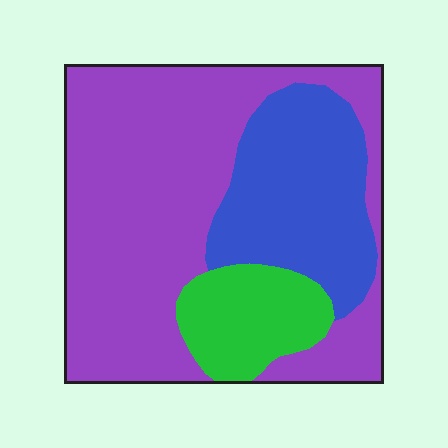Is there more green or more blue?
Blue.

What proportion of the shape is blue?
Blue takes up about one quarter (1/4) of the shape.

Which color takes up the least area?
Green, at roughly 15%.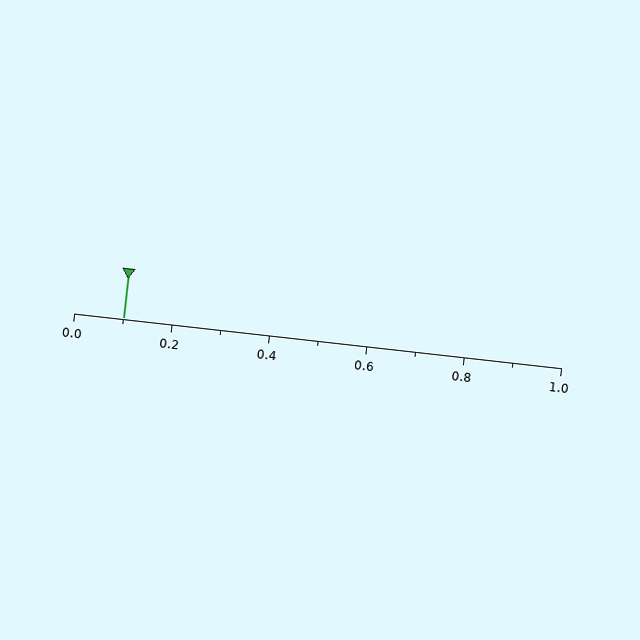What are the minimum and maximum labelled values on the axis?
The axis runs from 0.0 to 1.0.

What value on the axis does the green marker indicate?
The marker indicates approximately 0.1.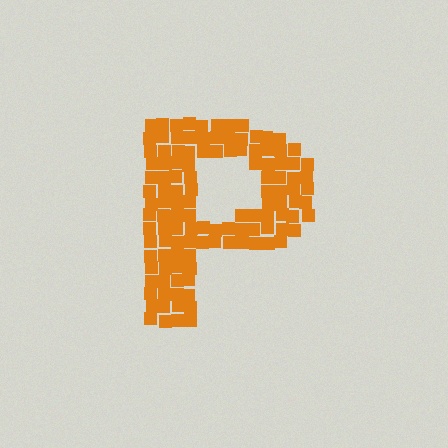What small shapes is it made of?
It is made of small squares.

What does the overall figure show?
The overall figure shows the letter P.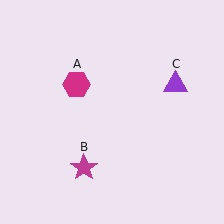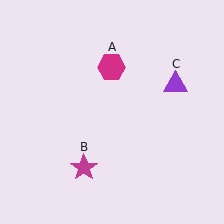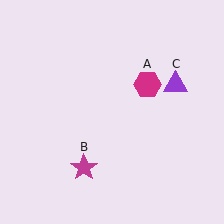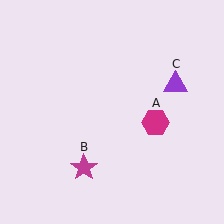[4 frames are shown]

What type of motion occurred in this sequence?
The magenta hexagon (object A) rotated clockwise around the center of the scene.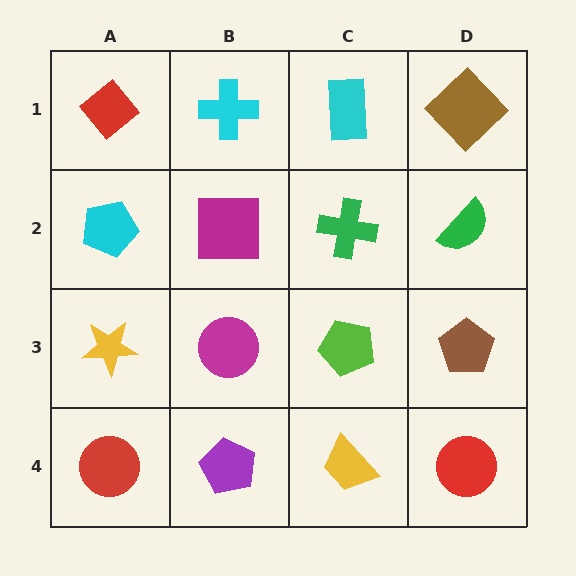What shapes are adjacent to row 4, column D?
A brown pentagon (row 3, column D), a yellow trapezoid (row 4, column C).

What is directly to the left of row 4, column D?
A yellow trapezoid.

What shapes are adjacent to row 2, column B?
A cyan cross (row 1, column B), a magenta circle (row 3, column B), a cyan pentagon (row 2, column A), a green cross (row 2, column C).